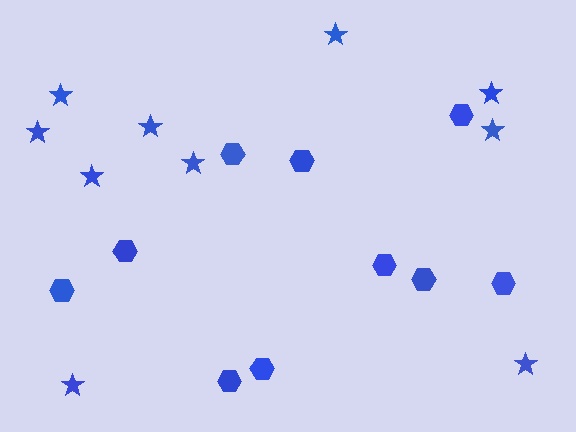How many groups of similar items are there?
There are 2 groups: one group of hexagons (10) and one group of stars (10).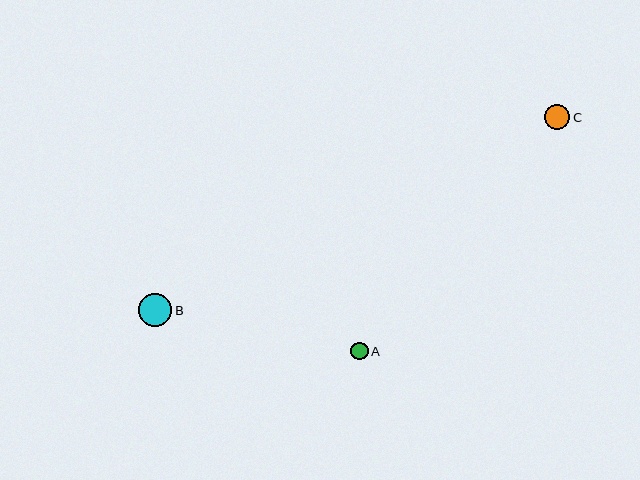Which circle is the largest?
Circle B is the largest with a size of approximately 33 pixels.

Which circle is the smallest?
Circle A is the smallest with a size of approximately 18 pixels.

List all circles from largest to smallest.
From largest to smallest: B, C, A.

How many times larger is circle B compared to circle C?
Circle B is approximately 1.3 times the size of circle C.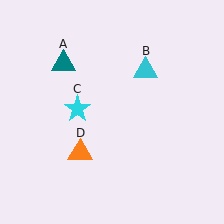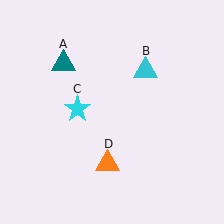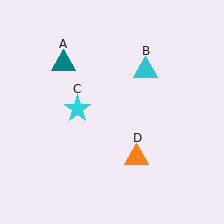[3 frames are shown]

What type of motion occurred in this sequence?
The orange triangle (object D) rotated counterclockwise around the center of the scene.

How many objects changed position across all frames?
1 object changed position: orange triangle (object D).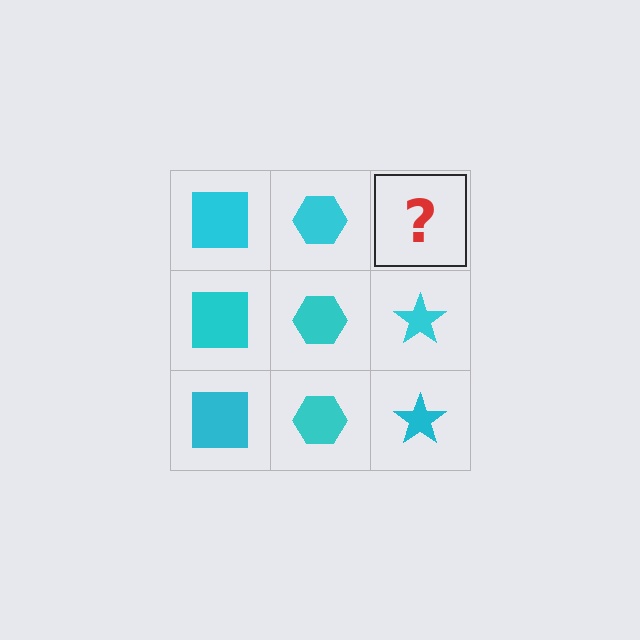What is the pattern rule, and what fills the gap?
The rule is that each column has a consistent shape. The gap should be filled with a cyan star.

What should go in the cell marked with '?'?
The missing cell should contain a cyan star.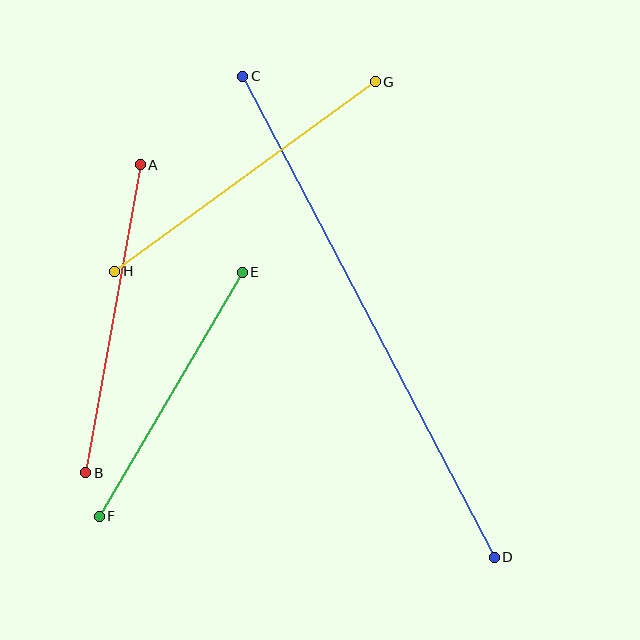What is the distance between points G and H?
The distance is approximately 322 pixels.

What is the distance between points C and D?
The distance is approximately 543 pixels.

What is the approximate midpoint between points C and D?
The midpoint is at approximately (369, 317) pixels.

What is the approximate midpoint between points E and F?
The midpoint is at approximately (171, 394) pixels.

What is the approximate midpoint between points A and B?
The midpoint is at approximately (113, 319) pixels.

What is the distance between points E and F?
The distance is approximately 283 pixels.